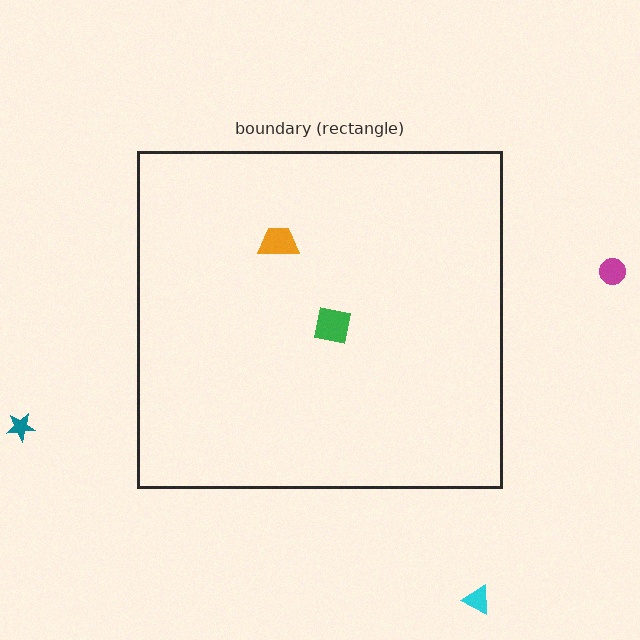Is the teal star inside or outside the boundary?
Outside.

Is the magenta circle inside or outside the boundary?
Outside.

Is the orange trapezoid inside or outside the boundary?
Inside.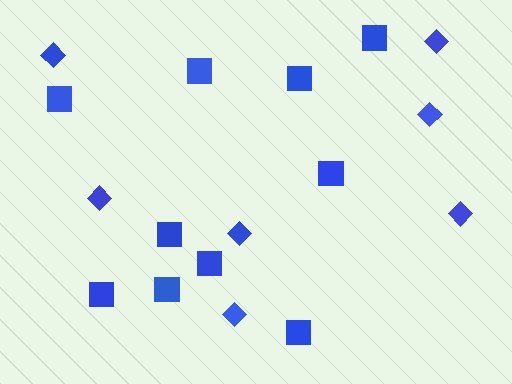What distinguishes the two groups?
There are 2 groups: one group of squares (10) and one group of diamonds (7).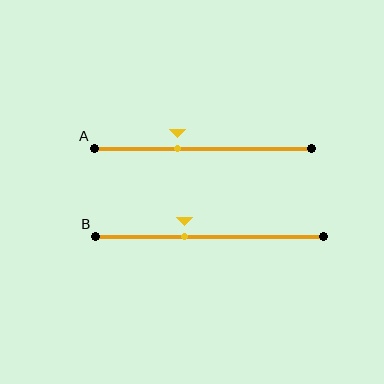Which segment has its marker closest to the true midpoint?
Segment B has its marker closest to the true midpoint.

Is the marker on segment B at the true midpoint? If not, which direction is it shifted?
No, the marker on segment B is shifted to the left by about 11% of the segment length.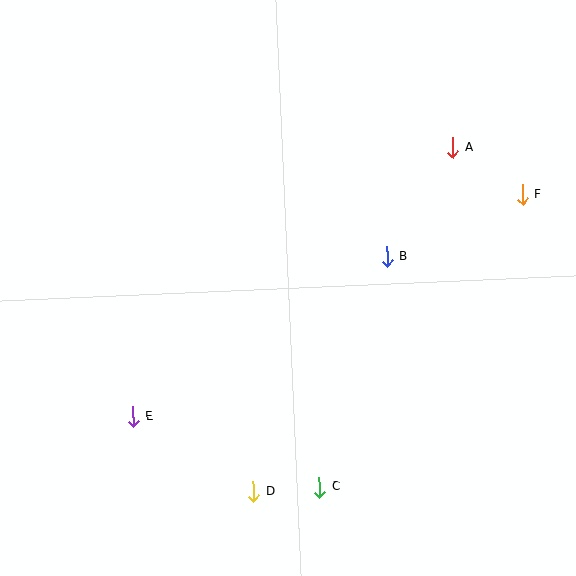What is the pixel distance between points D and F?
The distance between D and F is 401 pixels.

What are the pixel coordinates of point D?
Point D is at (253, 492).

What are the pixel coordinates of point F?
Point F is at (522, 194).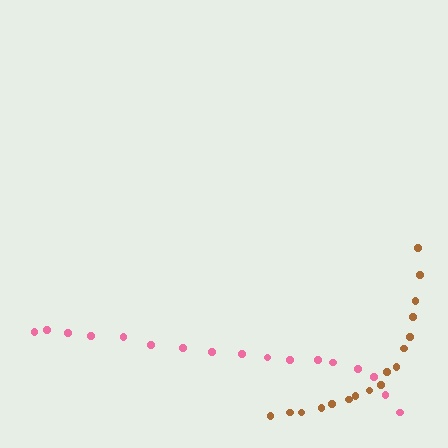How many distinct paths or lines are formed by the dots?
There are 2 distinct paths.